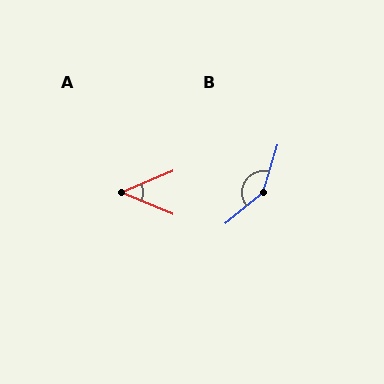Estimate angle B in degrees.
Approximately 147 degrees.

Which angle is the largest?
B, at approximately 147 degrees.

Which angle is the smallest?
A, at approximately 45 degrees.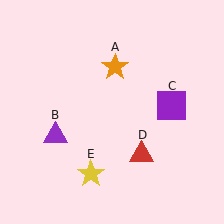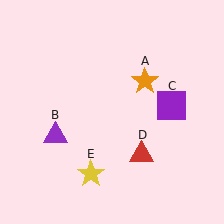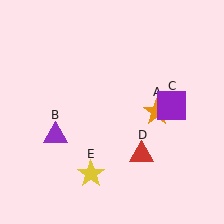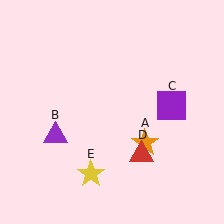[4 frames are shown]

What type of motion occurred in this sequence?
The orange star (object A) rotated clockwise around the center of the scene.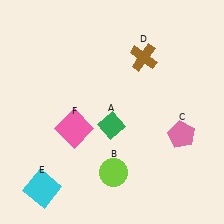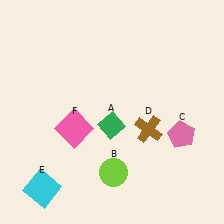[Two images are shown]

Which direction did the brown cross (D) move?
The brown cross (D) moved down.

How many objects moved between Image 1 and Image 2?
1 object moved between the two images.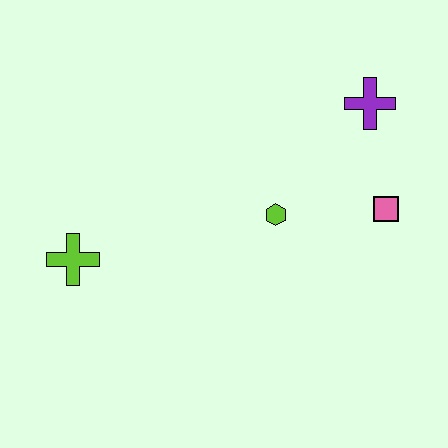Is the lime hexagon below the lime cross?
No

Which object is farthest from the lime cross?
The purple cross is farthest from the lime cross.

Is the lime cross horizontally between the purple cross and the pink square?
No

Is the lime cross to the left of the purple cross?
Yes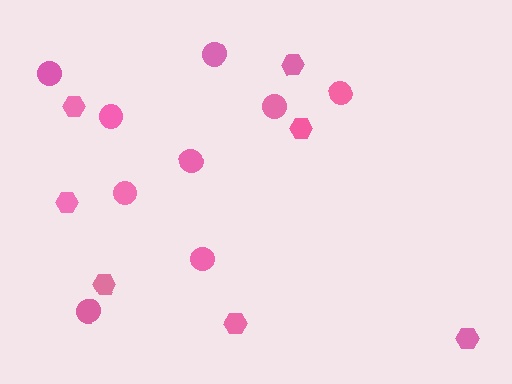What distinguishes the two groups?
There are 2 groups: one group of hexagons (7) and one group of circles (9).